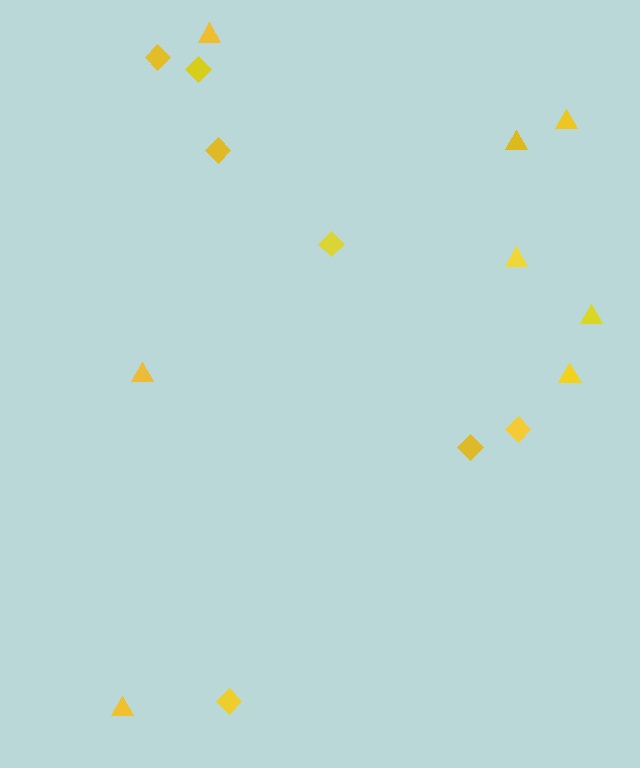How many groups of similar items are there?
There are 2 groups: one group of triangles (8) and one group of diamonds (7).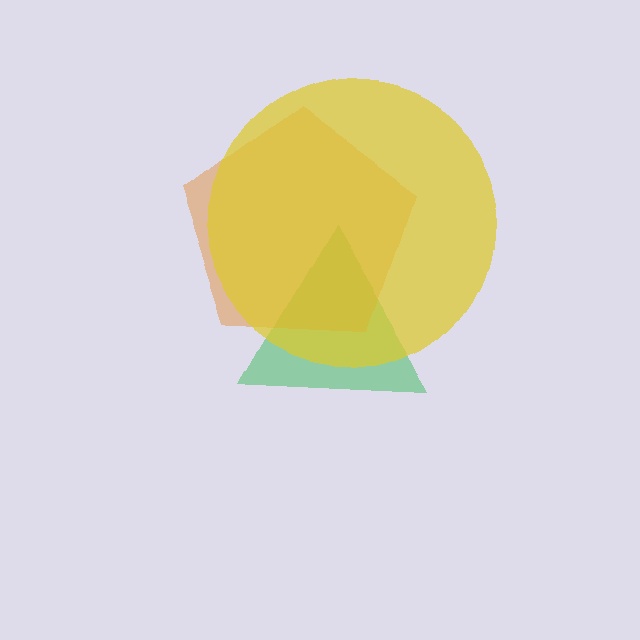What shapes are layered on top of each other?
The layered shapes are: a green triangle, an orange pentagon, a yellow circle.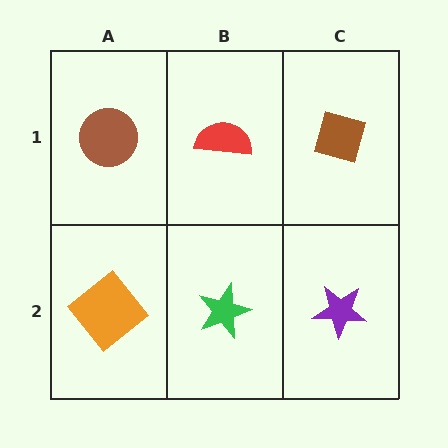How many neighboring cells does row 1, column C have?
2.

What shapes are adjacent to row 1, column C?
A purple star (row 2, column C), a red semicircle (row 1, column B).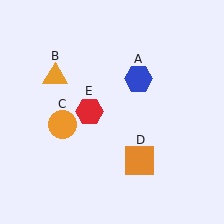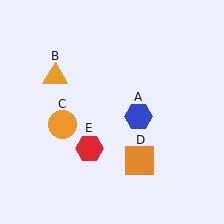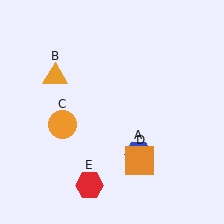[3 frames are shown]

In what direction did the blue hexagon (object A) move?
The blue hexagon (object A) moved down.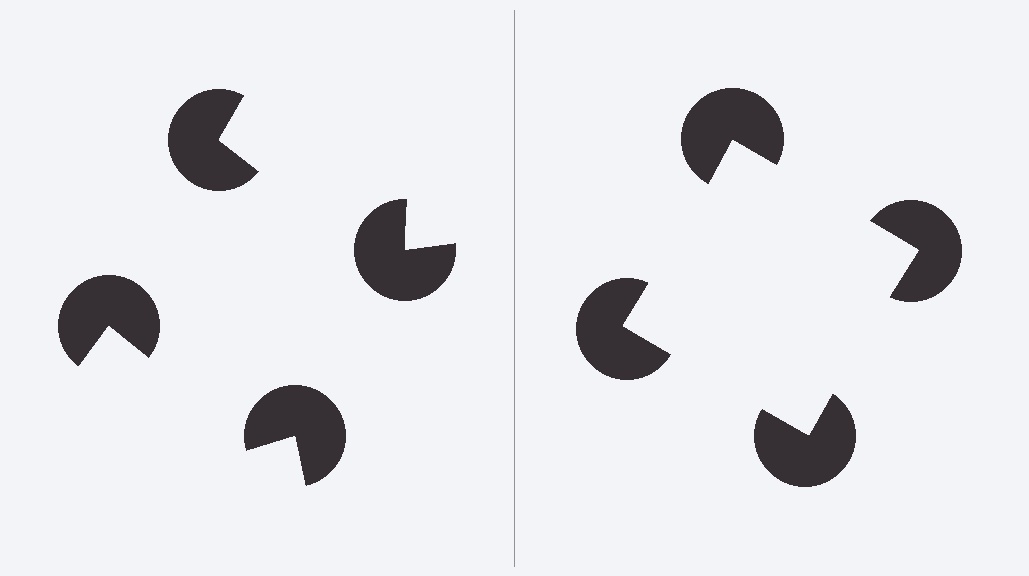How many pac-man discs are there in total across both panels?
8 — 4 on each side.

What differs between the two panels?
The pac-man discs are positioned identically on both sides; only the wedge orientations differ. On the right they align to a square; on the left they are misaligned.